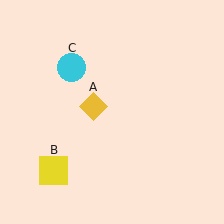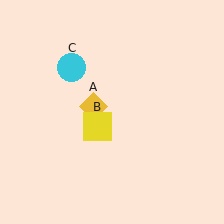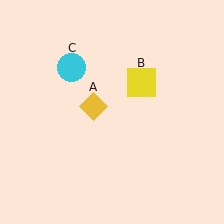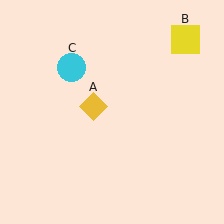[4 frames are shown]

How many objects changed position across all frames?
1 object changed position: yellow square (object B).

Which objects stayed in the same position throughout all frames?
Yellow diamond (object A) and cyan circle (object C) remained stationary.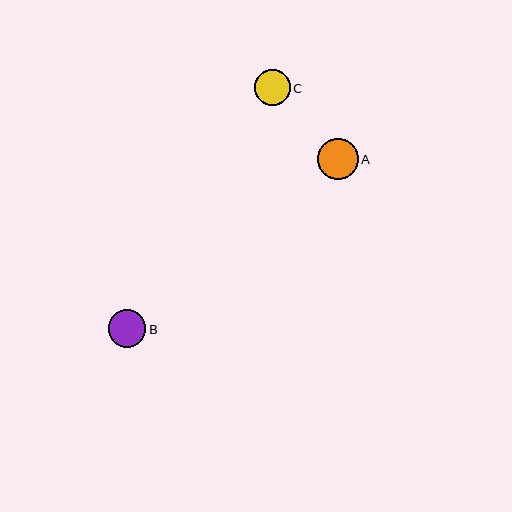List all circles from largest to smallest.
From largest to smallest: A, B, C.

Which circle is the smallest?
Circle C is the smallest with a size of approximately 36 pixels.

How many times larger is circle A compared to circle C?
Circle A is approximately 1.1 times the size of circle C.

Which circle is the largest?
Circle A is the largest with a size of approximately 40 pixels.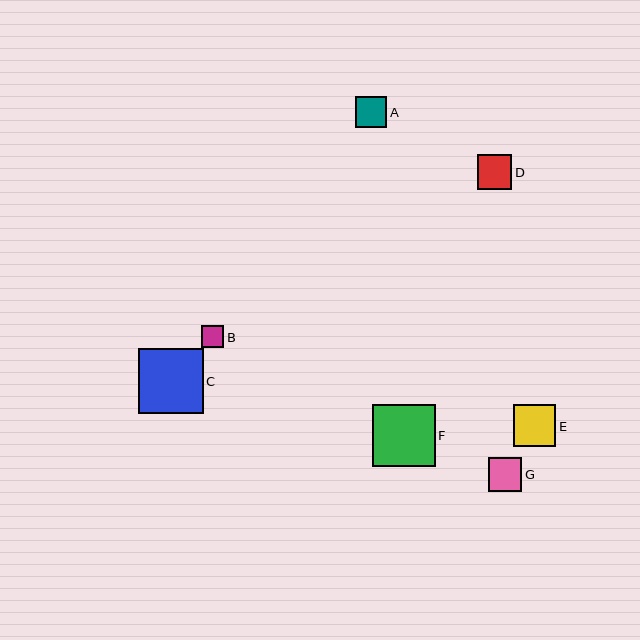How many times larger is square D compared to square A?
Square D is approximately 1.1 times the size of square A.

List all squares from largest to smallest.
From largest to smallest: C, F, E, D, G, A, B.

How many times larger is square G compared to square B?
Square G is approximately 1.5 times the size of square B.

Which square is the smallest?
Square B is the smallest with a size of approximately 22 pixels.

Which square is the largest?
Square C is the largest with a size of approximately 65 pixels.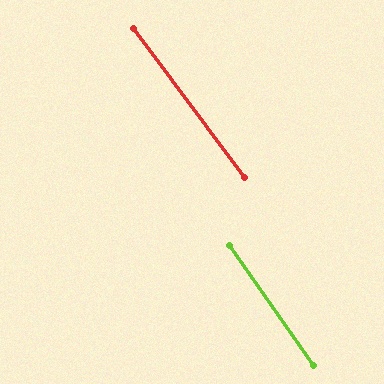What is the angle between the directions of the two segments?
Approximately 2 degrees.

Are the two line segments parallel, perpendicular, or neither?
Parallel — their directions differ by only 1.6°.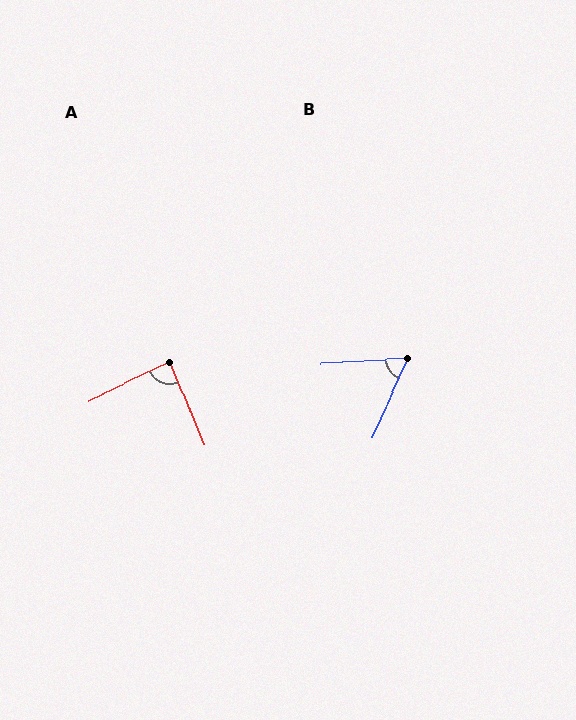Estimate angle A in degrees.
Approximately 86 degrees.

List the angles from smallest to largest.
B (62°), A (86°).